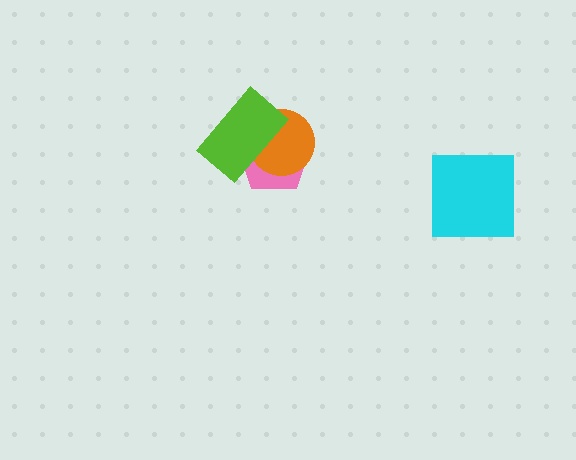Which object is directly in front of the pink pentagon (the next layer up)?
The orange circle is directly in front of the pink pentagon.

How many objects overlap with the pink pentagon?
2 objects overlap with the pink pentagon.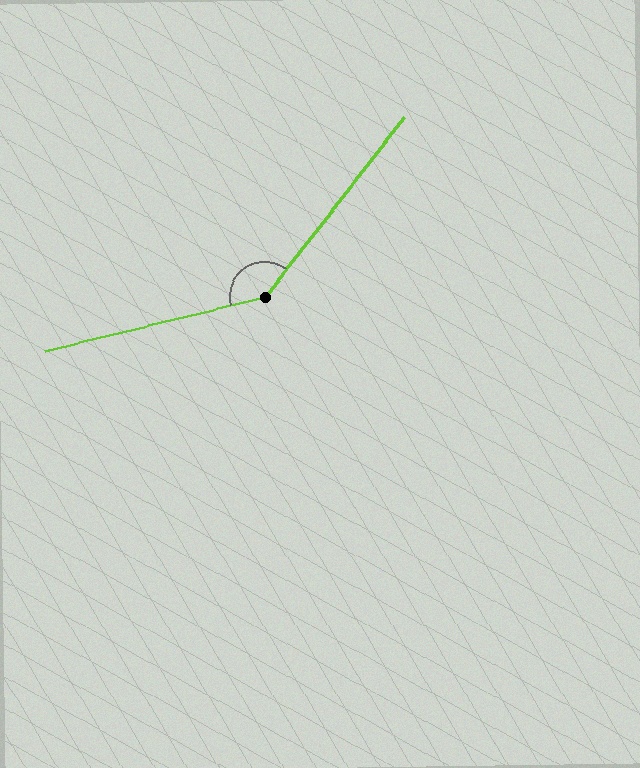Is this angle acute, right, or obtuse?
It is obtuse.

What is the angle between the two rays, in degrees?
Approximately 141 degrees.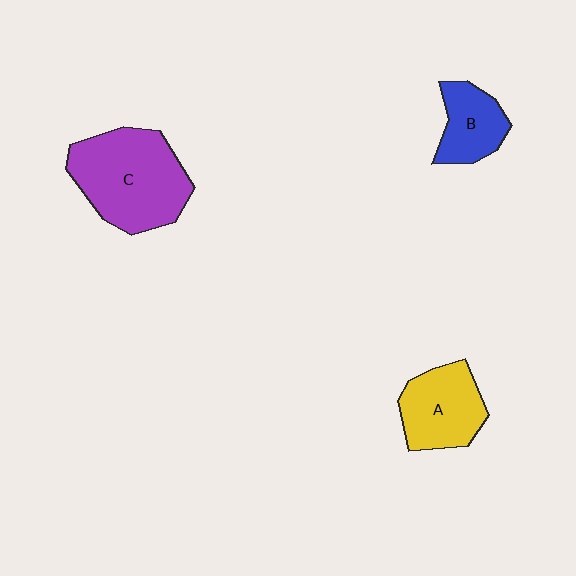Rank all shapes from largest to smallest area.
From largest to smallest: C (purple), A (yellow), B (blue).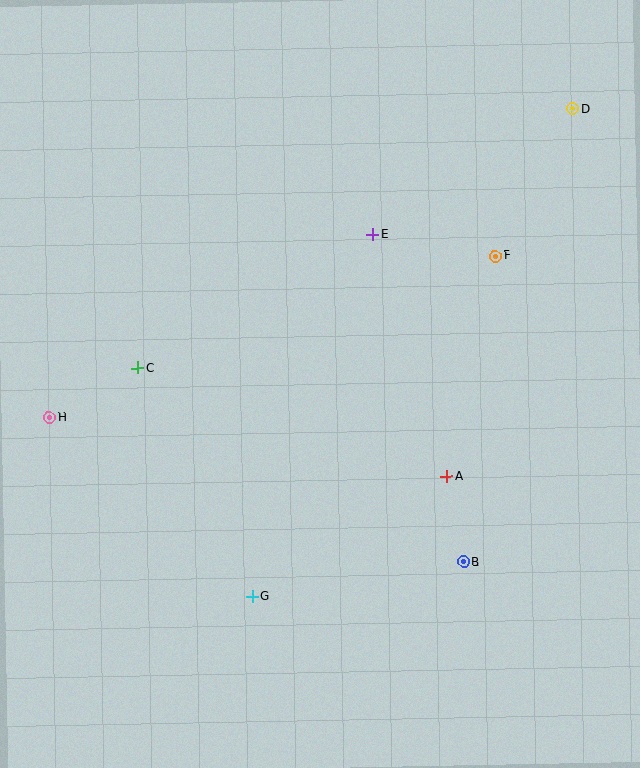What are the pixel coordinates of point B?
Point B is at (463, 562).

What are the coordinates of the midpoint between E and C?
The midpoint between E and C is at (255, 301).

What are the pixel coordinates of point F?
Point F is at (495, 256).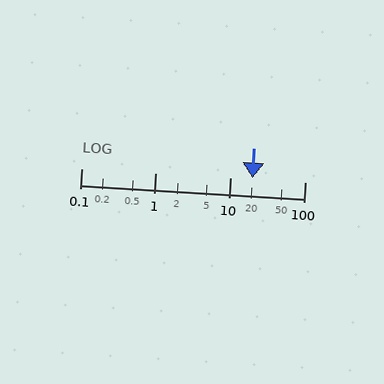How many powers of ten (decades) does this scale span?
The scale spans 3 decades, from 0.1 to 100.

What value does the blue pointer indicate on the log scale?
The pointer indicates approximately 20.